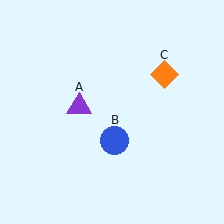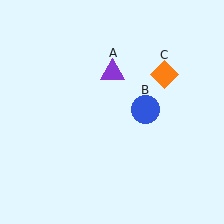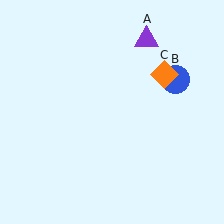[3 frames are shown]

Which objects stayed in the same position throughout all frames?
Orange diamond (object C) remained stationary.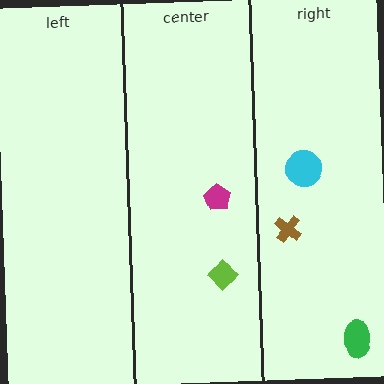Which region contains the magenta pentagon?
The center region.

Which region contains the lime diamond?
The center region.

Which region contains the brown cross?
The right region.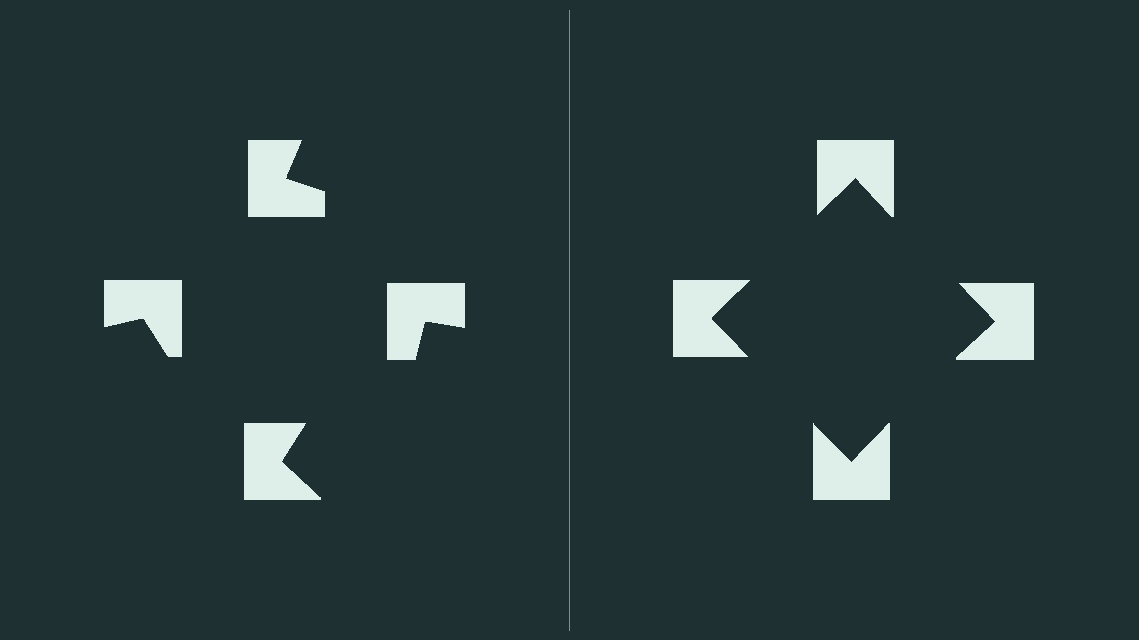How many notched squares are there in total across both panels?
8 — 4 on each side.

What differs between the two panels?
The notched squares are positioned identically on both sides; only the wedge orientations differ. On the right they align to a square; on the left they are misaligned.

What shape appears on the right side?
An illusory square.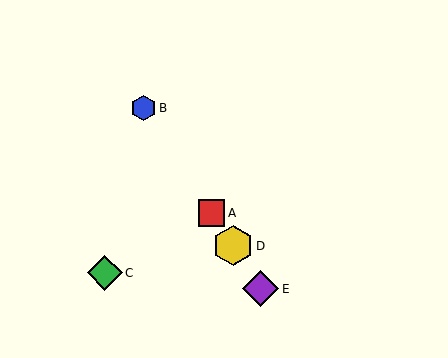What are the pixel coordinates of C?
Object C is at (105, 273).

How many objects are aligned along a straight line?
4 objects (A, B, D, E) are aligned along a straight line.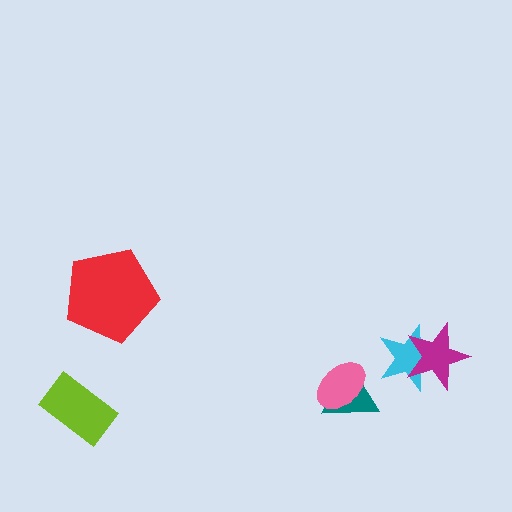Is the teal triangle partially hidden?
Yes, it is partially covered by another shape.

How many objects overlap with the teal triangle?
1 object overlaps with the teal triangle.